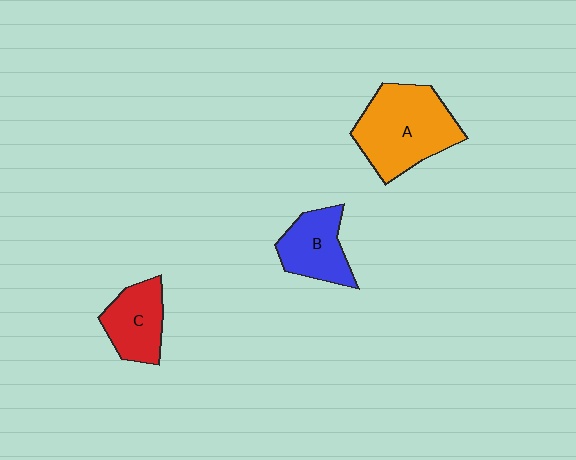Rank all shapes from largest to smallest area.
From largest to smallest: A (orange), B (blue), C (red).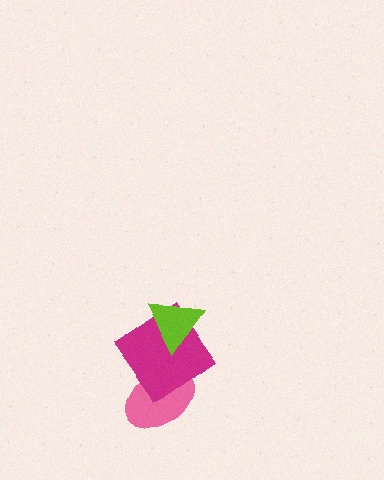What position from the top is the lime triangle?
The lime triangle is 1st from the top.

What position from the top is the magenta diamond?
The magenta diamond is 2nd from the top.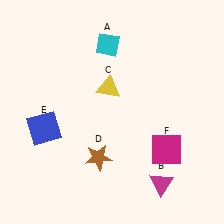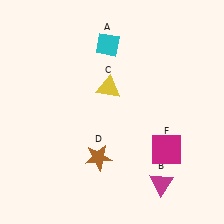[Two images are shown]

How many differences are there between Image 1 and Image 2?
There is 1 difference between the two images.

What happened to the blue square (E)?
The blue square (E) was removed in Image 2. It was in the bottom-left area of Image 1.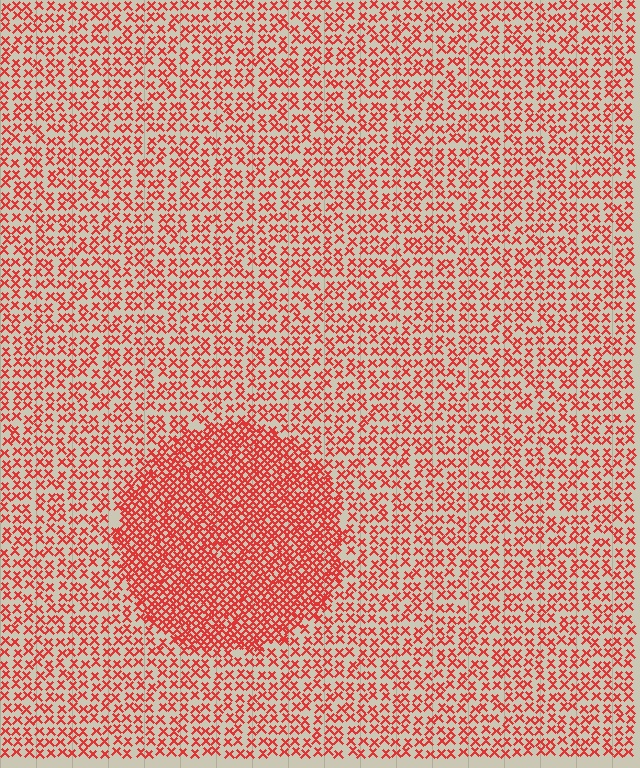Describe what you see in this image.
The image contains small red elements arranged at two different densities. A circle-shaped region is visible where the elements are more densely packed than the surrounding area.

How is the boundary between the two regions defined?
The boundary is defined by a change in element density (approximately 2.2x ratio). All elements are the same color, size, and shape.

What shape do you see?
I see a circle.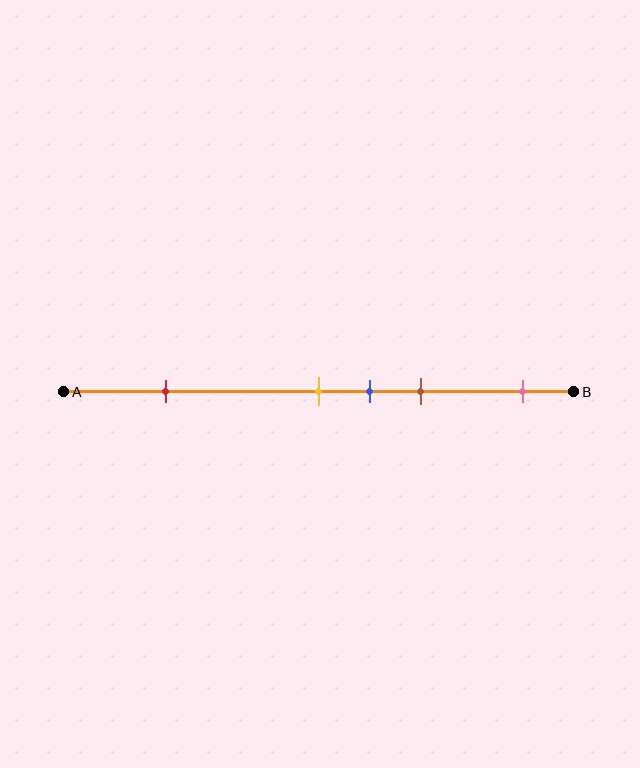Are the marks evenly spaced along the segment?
No, the marks are not evenly spaced.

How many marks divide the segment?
There are 5 marks dividing the segment.